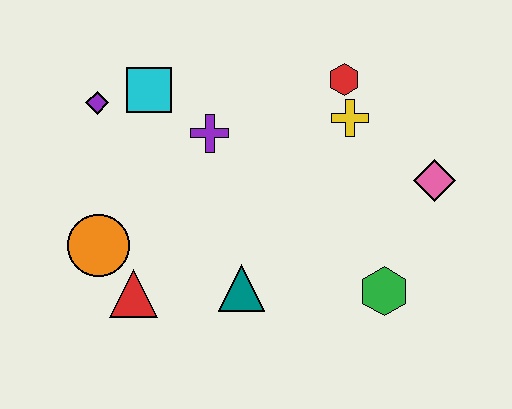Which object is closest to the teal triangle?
The red triangle is closest to the teal triangle.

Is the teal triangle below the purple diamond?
Yes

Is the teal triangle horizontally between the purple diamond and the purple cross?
No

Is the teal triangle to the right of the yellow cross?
No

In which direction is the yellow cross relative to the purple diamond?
The yellow cross is to the right of the purple diamond.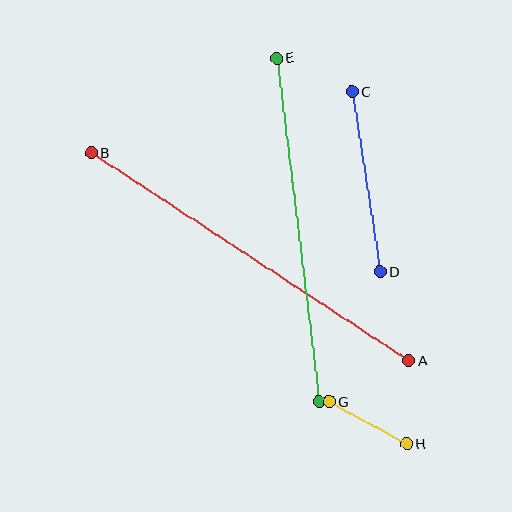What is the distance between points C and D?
The distance is approximately 182 pixels.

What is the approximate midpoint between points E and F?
The midpoint is at approximately (298, 230) pixels.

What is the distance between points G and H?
The distance is approximately 88 pixels.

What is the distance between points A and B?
The distance is approximately 380 pixels.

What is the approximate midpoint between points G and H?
The midpoint is at approximately (368, 423) pixels.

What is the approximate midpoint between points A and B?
The midpoint is at approximately (250, 257) pixels.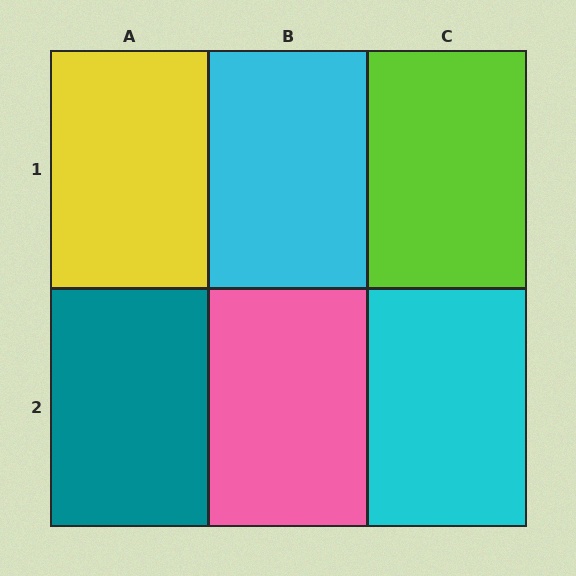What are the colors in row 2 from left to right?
Teal, pink, cyan.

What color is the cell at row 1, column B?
Cyan.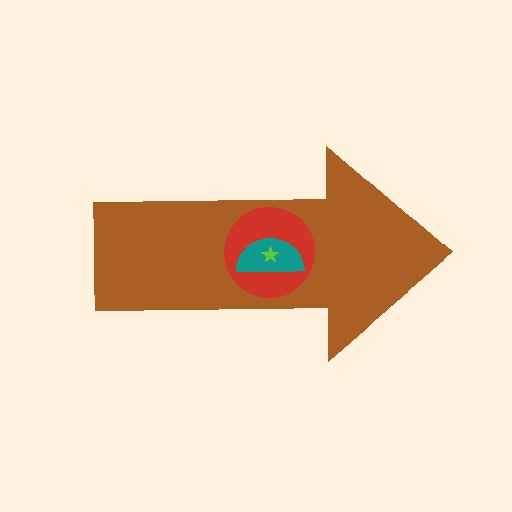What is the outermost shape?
The brown arrow.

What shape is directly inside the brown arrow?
The red circle.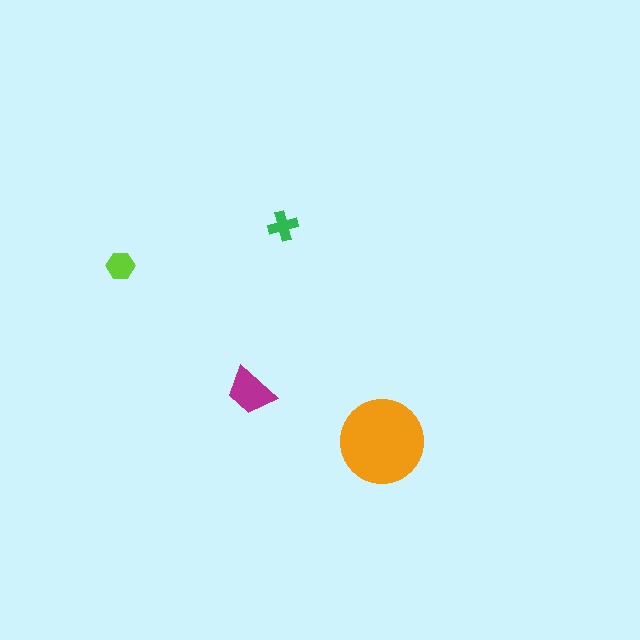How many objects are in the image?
There are 4 objects in the image.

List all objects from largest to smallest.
The orange circle, the magenta trapezoid, the lime hexagon, the green cross.